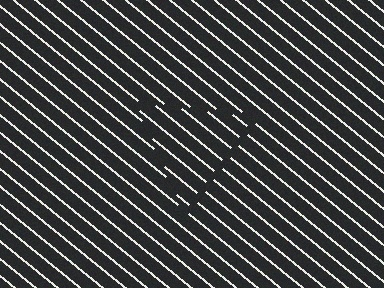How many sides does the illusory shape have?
3 sides — the line-ends trace a triangle.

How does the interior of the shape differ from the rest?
The interior of the shape contains the same grating, shifted by half a period — the contour is defined by the phase discontinuity where line-ends from the inner and outer gratings abut.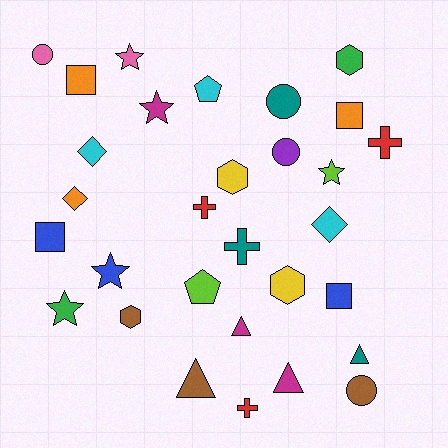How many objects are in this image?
There are 30 objects.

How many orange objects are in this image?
There are 3 orange objects.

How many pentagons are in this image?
There are 2 pentagons.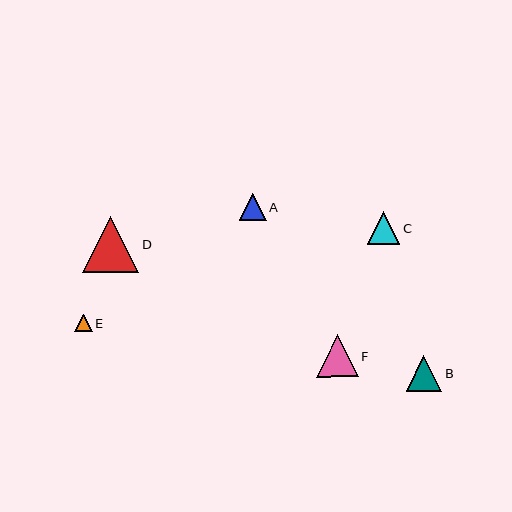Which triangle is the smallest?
Triangle E is the smallest with a size of approximately 18 pixels.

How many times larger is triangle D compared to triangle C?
Triangle D is approximately 1.7 times the size of triangle C.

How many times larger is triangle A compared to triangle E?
Triangle A is approximately 1.5 times the size of triangle E.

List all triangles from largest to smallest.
From largest to smallest: D, F, B, C, A, E.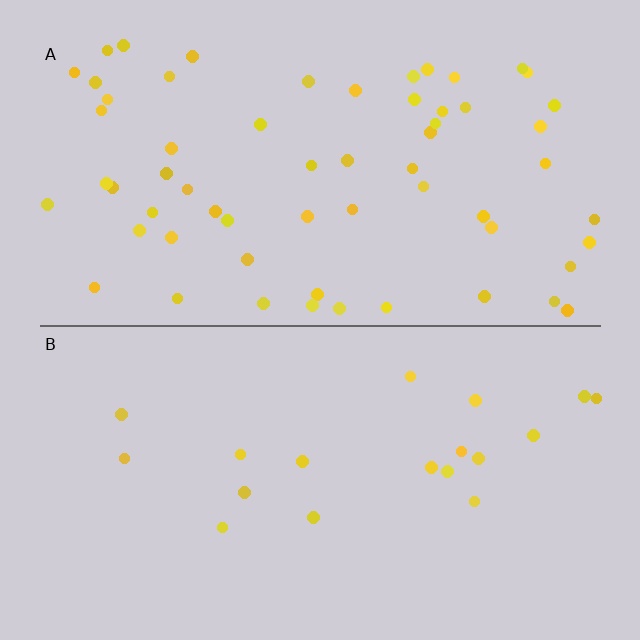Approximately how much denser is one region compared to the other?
Approximately 3.2× — region A over region B.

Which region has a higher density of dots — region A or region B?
A (the top).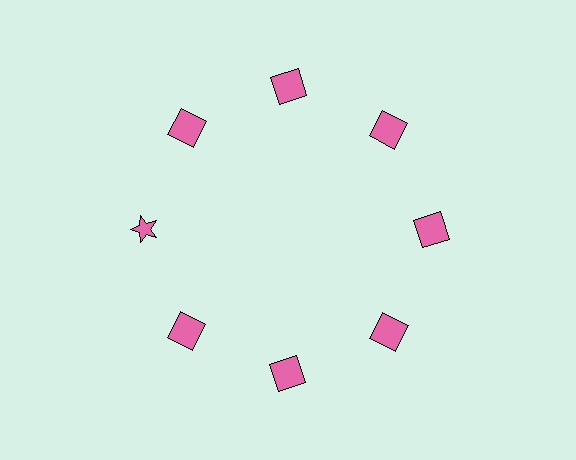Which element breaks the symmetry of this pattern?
The pink star at roughly the 9 o'clock position breaks the symmetry. All other shapes are pink squares.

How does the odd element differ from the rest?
It has a different shape: star instead of square.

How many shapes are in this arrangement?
There are 8 shapes arranged in a ring pattern.